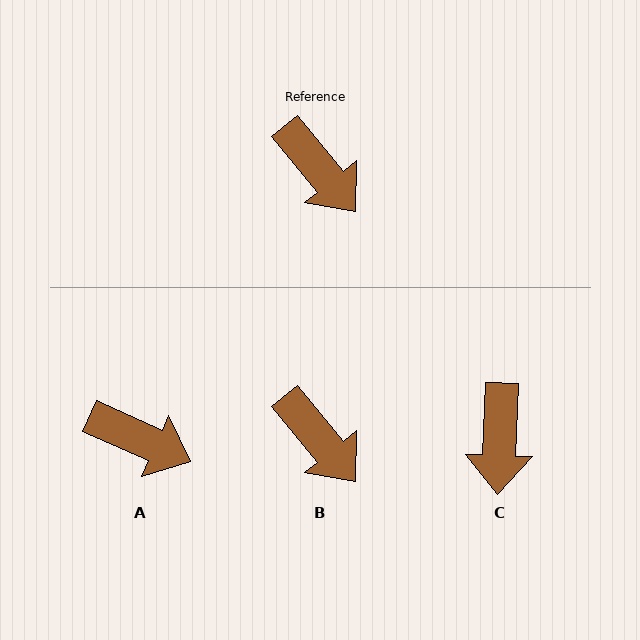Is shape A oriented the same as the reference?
No, it is off by about 27 degrees.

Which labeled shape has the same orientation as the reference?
B.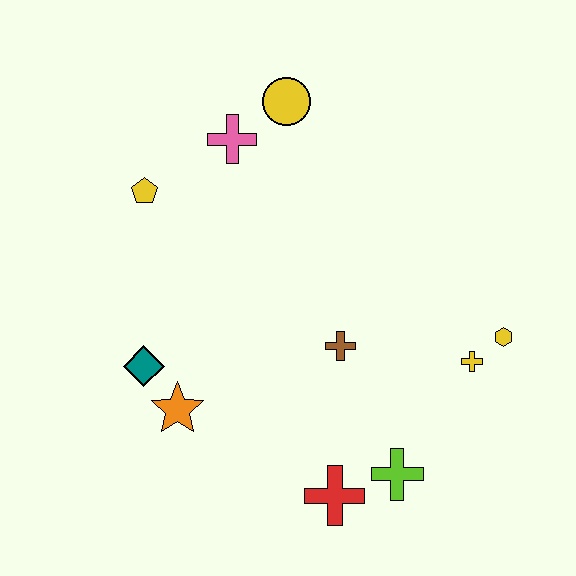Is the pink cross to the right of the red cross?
No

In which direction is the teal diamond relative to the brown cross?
The teal diamond is to the left of the brown cross.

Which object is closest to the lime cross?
The red cross is closest to the lime cross.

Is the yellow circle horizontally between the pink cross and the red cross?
Yes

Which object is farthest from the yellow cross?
The yellow pentagon is farthest from the yellow cross.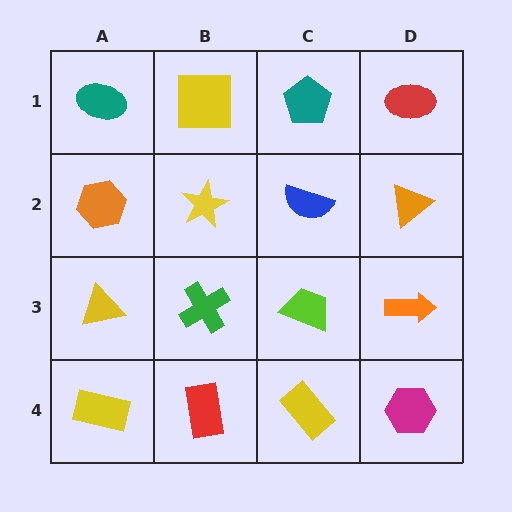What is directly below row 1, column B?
A yellow star.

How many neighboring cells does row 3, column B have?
4.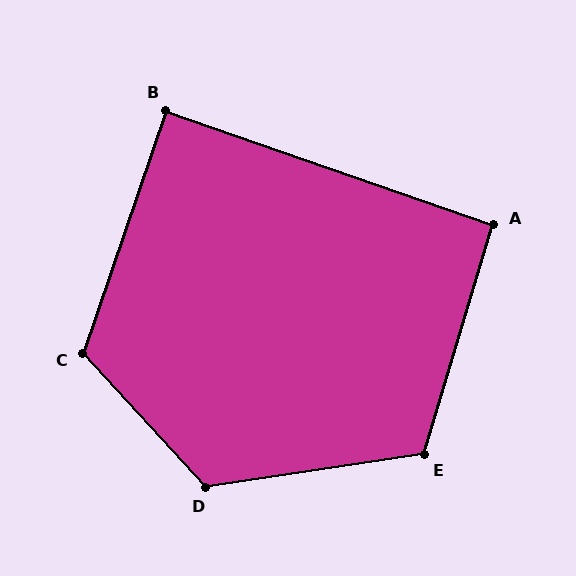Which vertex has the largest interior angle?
D, at approximately 124 degrees.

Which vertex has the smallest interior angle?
B, at approximately 90 degrees.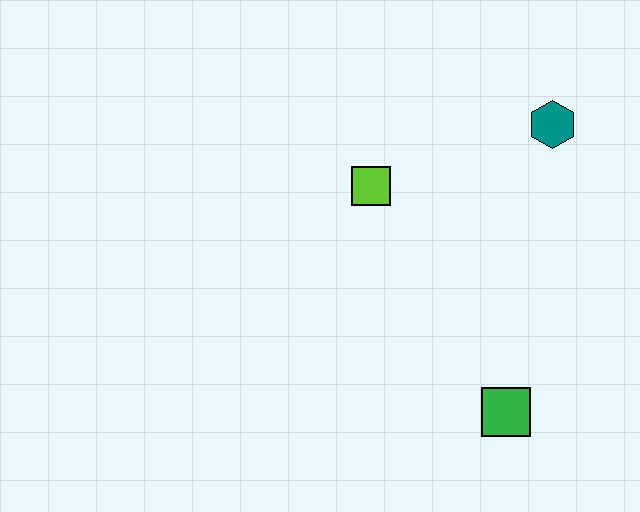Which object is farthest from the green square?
The teal hexagon is farthest from the green square.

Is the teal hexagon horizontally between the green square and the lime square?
No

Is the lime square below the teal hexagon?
Yes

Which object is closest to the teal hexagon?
The lime square is closest to the teal hexagon.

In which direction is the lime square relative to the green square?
The lime square is above the green square.